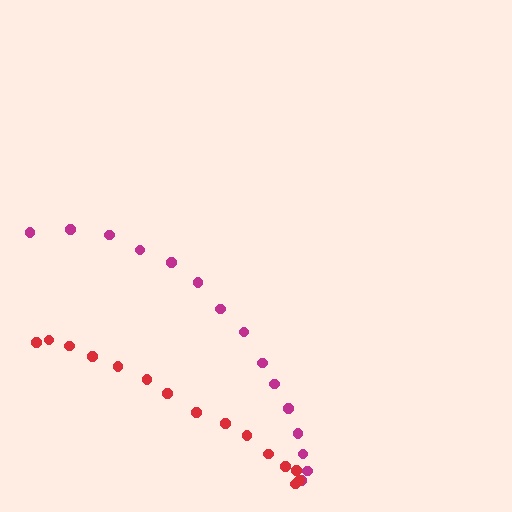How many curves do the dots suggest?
There are 2 distinct paths.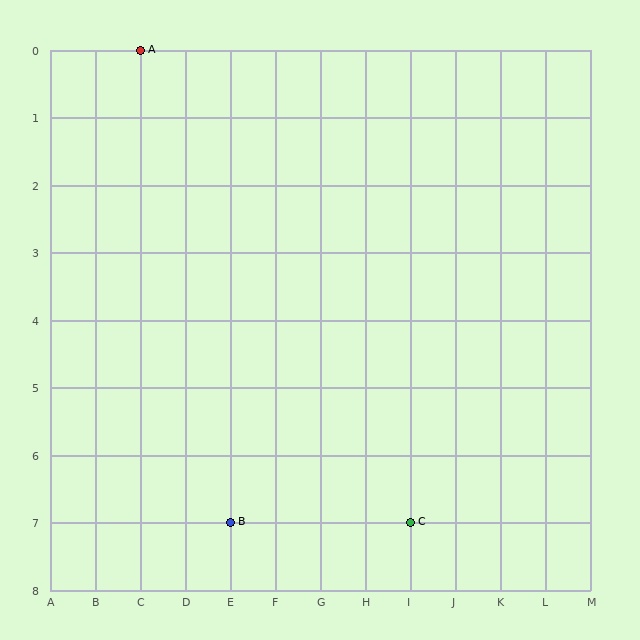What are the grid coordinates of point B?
Point B is at grid coordinates (E, 7).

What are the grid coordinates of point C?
Point C is at grid coordinates (I, 7).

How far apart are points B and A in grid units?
Points B and A are 2 columns and 7 rows apart (about 7.3 grid units diagonally).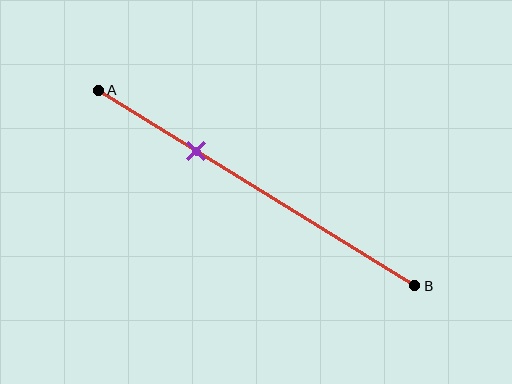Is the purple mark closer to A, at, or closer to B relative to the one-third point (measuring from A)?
The purple mark is approximately at the one-third point of segment AB.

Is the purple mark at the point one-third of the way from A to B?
Yes, the mark is approximately at the one-third point.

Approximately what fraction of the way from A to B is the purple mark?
The purple mark is approximately 30% of the way from A to B.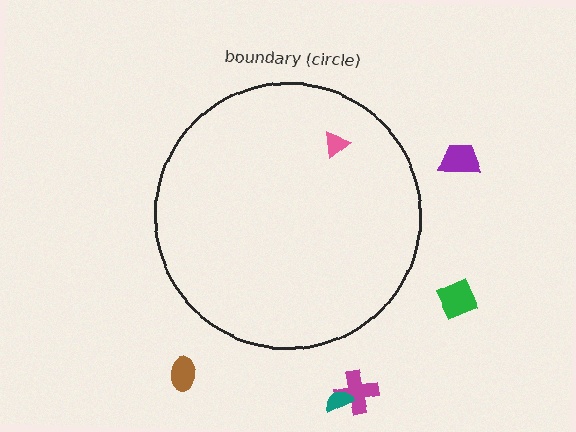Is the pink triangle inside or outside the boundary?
Inside.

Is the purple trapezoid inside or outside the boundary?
Outside.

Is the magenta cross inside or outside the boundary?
Outside.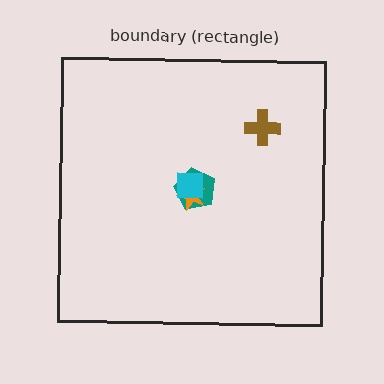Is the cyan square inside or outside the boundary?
Inside.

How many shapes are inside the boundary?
4 inside, 0 outside.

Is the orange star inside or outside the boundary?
Inside.